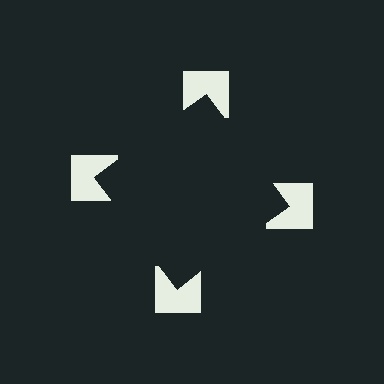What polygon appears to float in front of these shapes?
An illusory square — its edges are inferred from the aligned wedge cuts in the notched squares, not physically drawn.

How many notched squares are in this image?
There are 4 — one at each vertex of the illusory square.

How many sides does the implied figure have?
4 sides.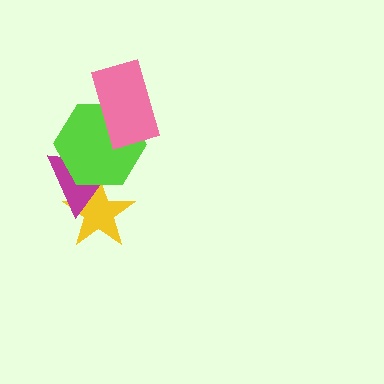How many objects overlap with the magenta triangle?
2 objects overlap with the magenta triangle.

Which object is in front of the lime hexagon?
The pink rectangle is in front of the lime hexagon.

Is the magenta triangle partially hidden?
Yes, it is partially covered by another shape.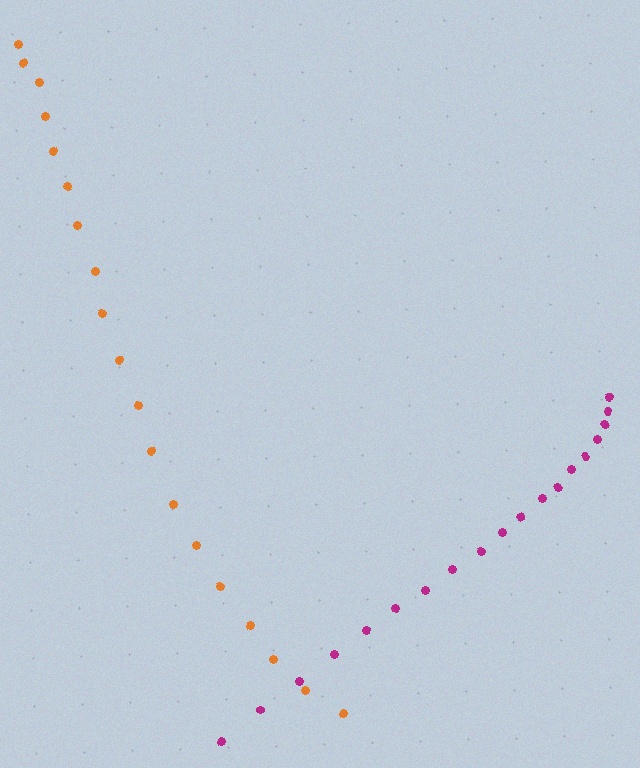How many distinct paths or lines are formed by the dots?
There are 2 distinct paths.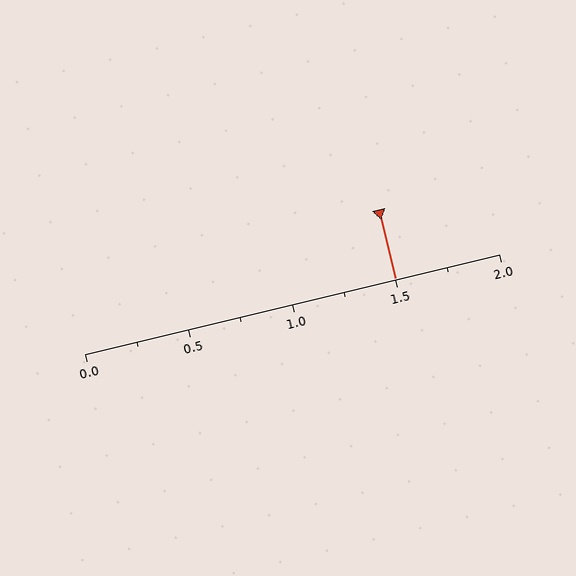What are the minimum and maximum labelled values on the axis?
The axis runs from 0.0 to 2.0.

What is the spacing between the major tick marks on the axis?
The major ticks are spaced 0.5 apart.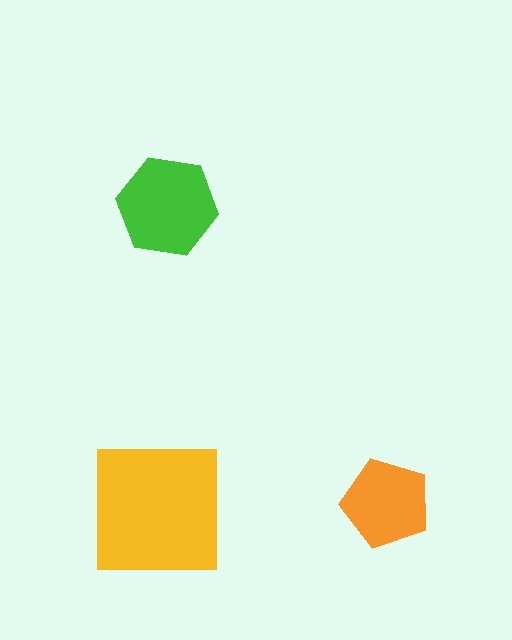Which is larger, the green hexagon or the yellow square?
The yellow square.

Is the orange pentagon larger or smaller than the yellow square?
Smaller.